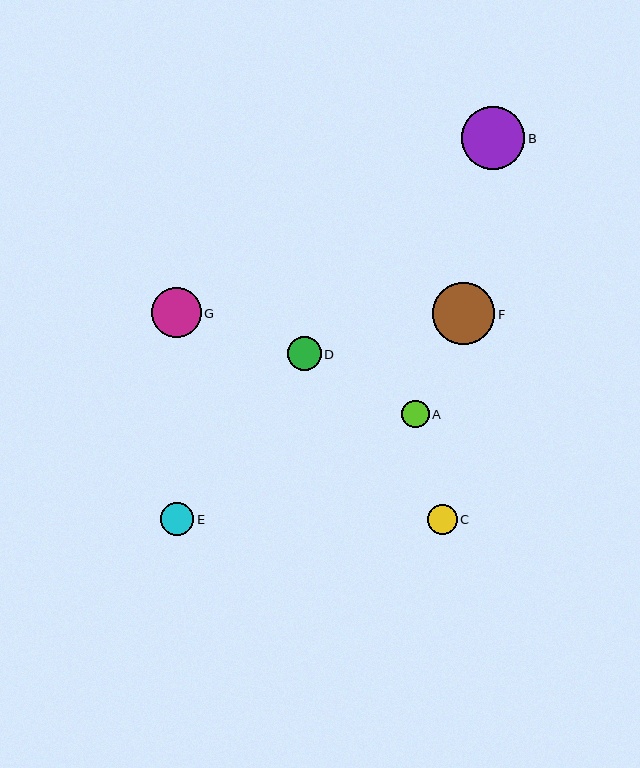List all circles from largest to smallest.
From largest to smallest: B, F, G, D, E, C, A.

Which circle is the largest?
Circle B is the largest with a size of approximately 63 pixels.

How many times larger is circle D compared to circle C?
Circle D is approximately 1.1 times the size of circle C.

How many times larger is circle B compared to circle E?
Circle B is approximately 1.9 times the size of circle E.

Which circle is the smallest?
Circle A is the smallest with a size of approximately 28 pixels.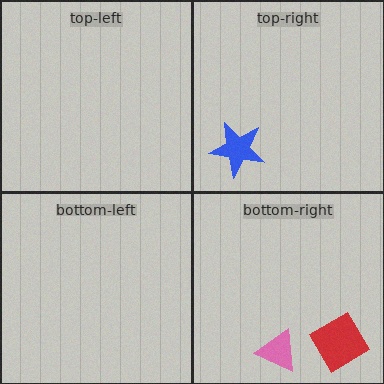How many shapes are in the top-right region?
1.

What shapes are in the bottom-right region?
The pink triangle, the red diamond.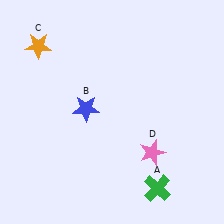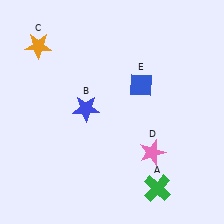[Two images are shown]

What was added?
A blue diamond (E) was added in Image 2.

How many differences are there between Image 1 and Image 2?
There is 1 difference between the two images.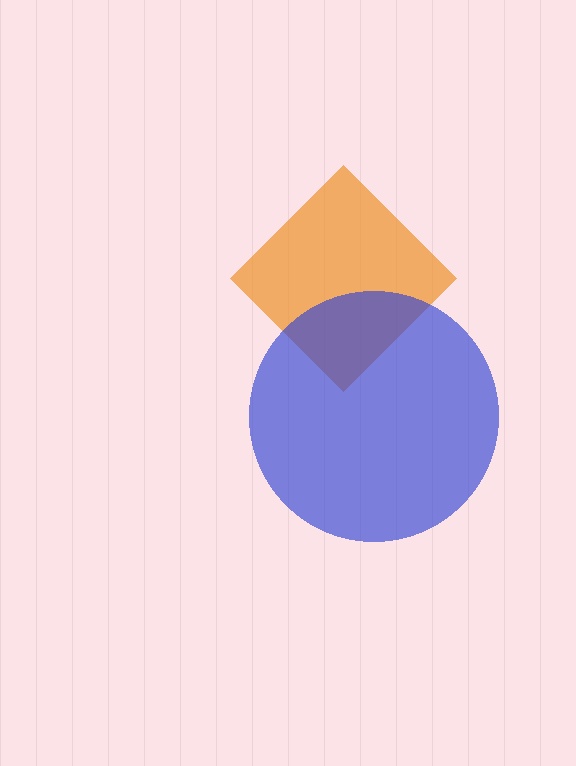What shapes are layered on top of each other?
The layered shapes are: an orange diamond, a blue circle.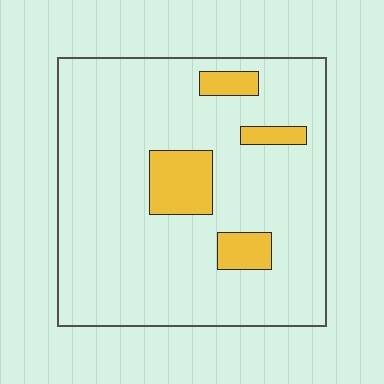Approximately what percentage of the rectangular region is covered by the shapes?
Approximately 10%.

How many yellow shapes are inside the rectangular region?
4.